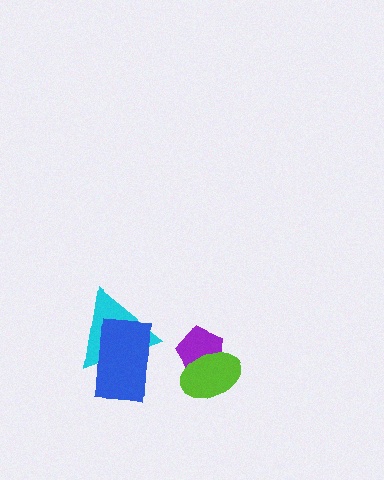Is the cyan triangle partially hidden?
Yes, it is partially covered by another shape.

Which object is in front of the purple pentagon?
The lime ellipse is in front of the purple pentagon.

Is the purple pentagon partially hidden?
Yes, it is partially covered by another shape.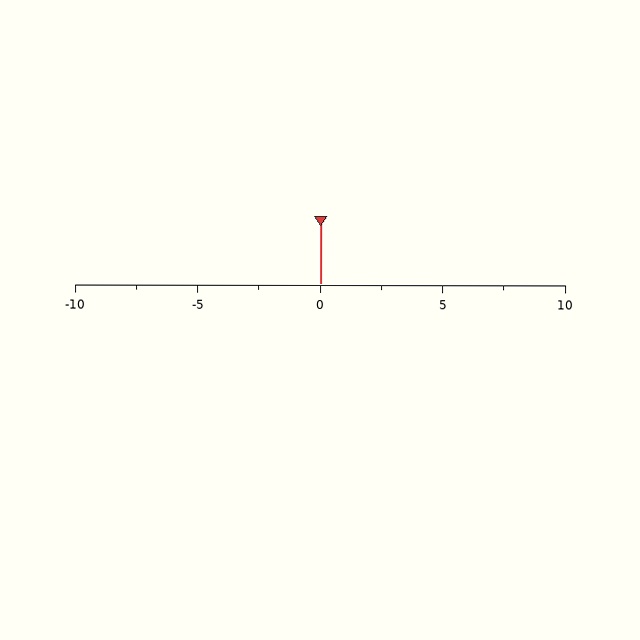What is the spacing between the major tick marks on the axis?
The major ticks are spaced 5 apart.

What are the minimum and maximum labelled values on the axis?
The axis runs from -10 to 10.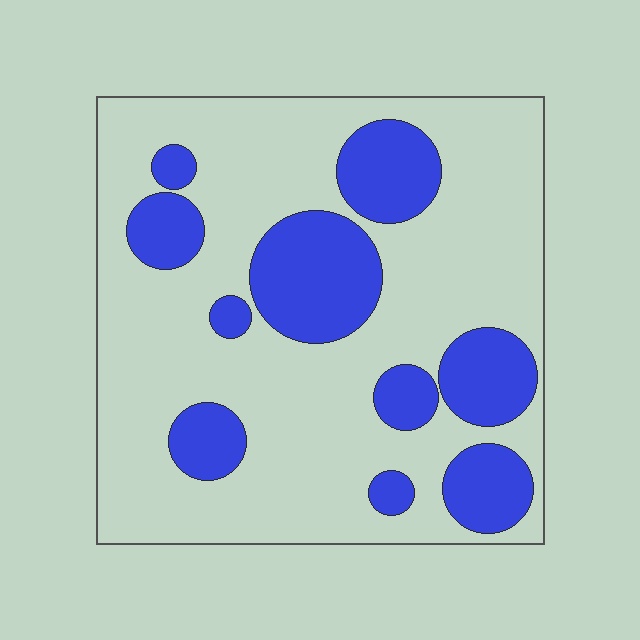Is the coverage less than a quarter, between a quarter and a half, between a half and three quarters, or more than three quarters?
Between a quarter and a half.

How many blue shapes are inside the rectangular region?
10.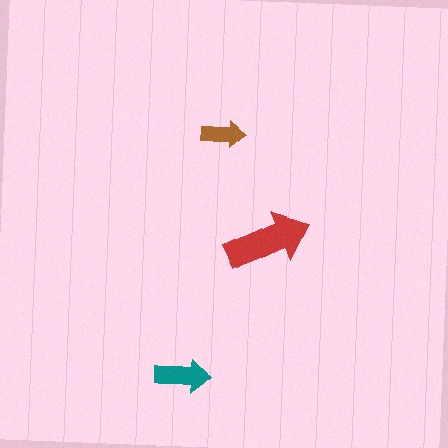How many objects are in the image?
There are 3 objects in the image.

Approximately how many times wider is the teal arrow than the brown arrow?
About 1.5 times wider.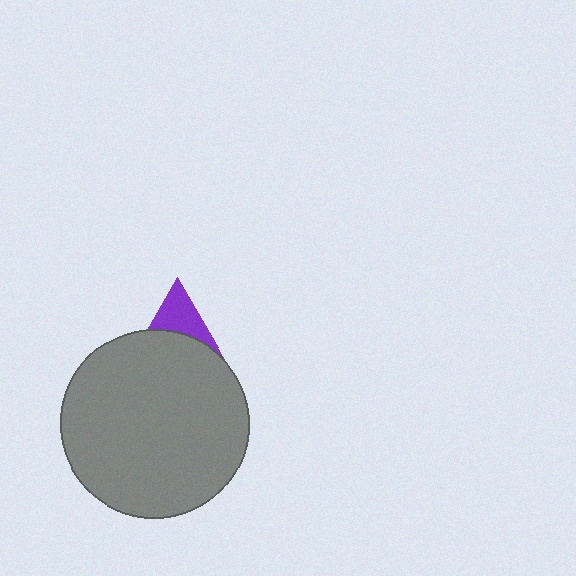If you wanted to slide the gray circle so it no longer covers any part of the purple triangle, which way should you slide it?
Slide it down — that is the most direct way to separate the two shapes.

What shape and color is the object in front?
The object in front is a gray circle.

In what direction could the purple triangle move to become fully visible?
The purple triangle could move up. That would shift it out from behind the gray circle entirely.